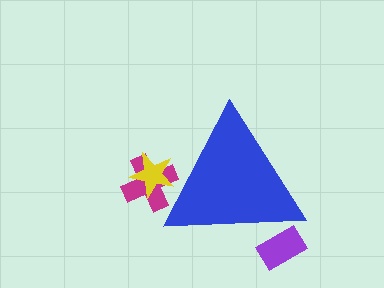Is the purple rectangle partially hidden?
Yes, the purple rectangle is partially hidden behind the blue triangle.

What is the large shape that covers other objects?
A blue triangle.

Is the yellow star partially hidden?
Yes, the yellow star is partially hidden behind the blue triangle.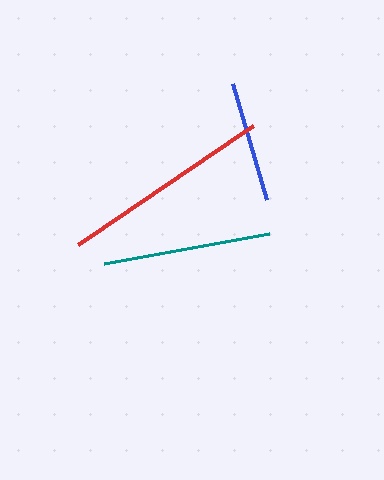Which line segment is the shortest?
The blue line is the shortest at approximately 121 pixels.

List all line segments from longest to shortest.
From longest to shortest: red, teal, blue.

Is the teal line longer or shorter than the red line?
The red line is longer than the teal line.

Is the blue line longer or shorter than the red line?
The red line is longer than the blue line.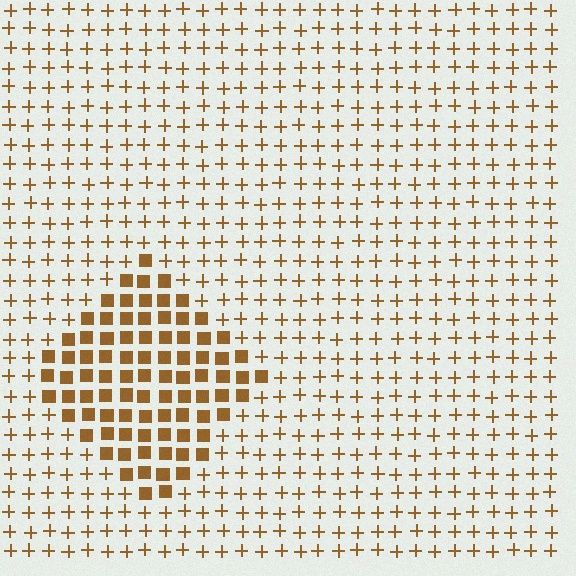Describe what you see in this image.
The image is filled with small brown elements arranged in a uniform grid. A diamond-shaped region contains squares, while the surrounding area contains plus signs. The boundary is defined purely by the change in element shape.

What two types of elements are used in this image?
The image uses squares inside the diamond region and plus signs outside it.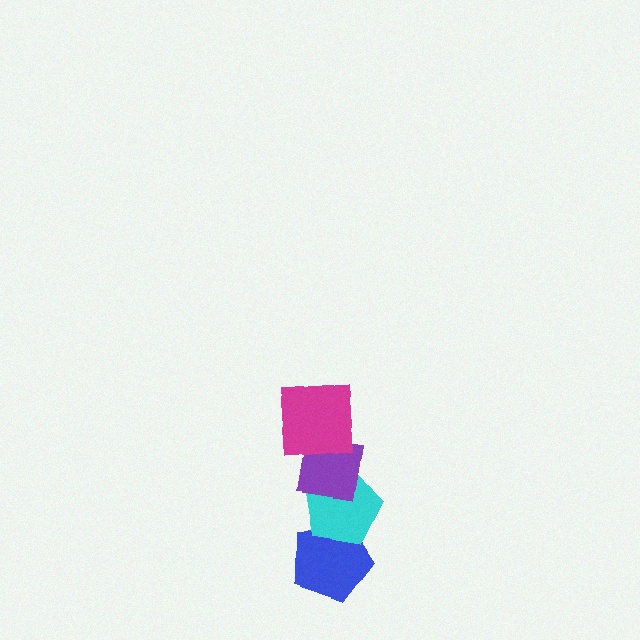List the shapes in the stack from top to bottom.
From top to bottom: the magenta square, the purple square, the cyan pentagon, the blue pentagon.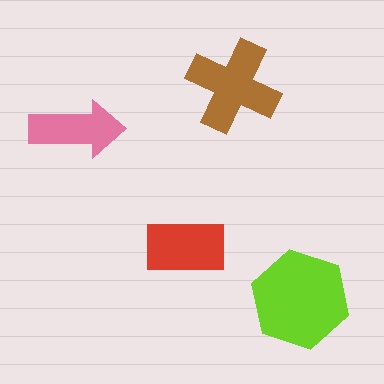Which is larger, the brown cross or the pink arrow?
The brown cross.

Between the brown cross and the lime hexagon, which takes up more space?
The lime hexagon.